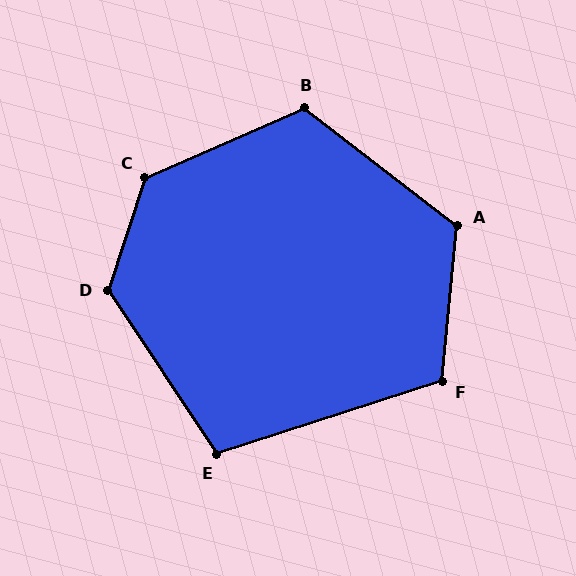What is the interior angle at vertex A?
Approximately 122 degrees (obtuse).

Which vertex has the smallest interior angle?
E, at approximately 106 degrees.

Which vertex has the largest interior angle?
C, at approximately 132 degrees.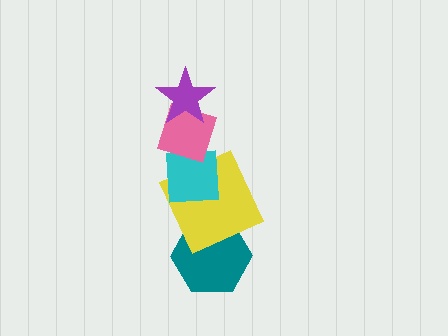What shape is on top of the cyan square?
The pink diamond is on top of the cyan square.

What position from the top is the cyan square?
The cyan square is 3rd from the top.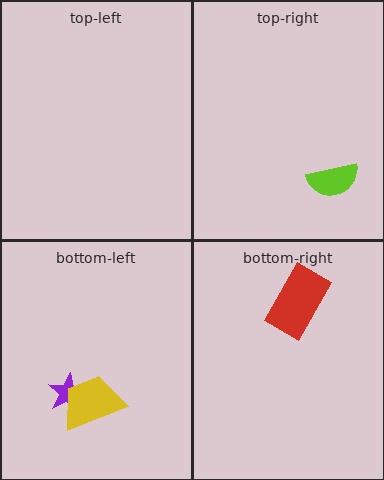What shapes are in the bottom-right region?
The red rectangle.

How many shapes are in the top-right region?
1.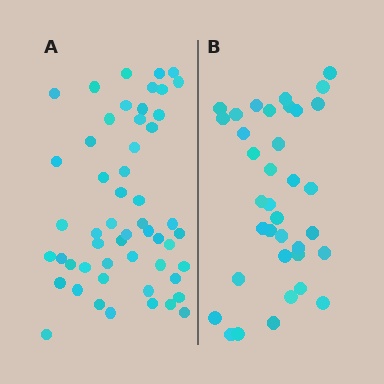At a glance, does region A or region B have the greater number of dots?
Region A (the left region) has more dots.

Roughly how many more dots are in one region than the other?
Region A has approximately 15 more dots than region B.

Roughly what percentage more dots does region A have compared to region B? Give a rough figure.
About 45% more.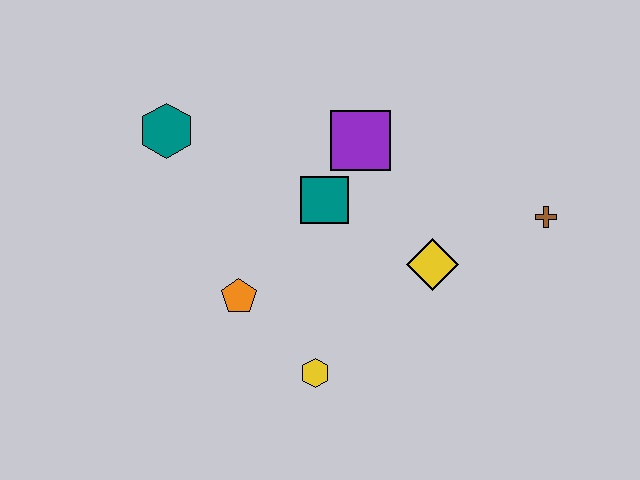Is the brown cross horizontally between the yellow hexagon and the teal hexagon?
No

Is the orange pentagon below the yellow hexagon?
No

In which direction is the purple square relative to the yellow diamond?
The purple square is above the yellow diamond.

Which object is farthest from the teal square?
The brown cross is farthest from the teal square.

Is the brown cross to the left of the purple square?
No